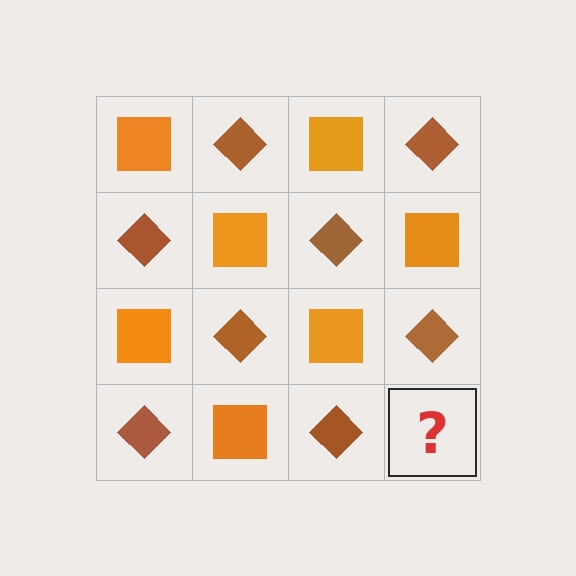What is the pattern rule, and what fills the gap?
The rule is that it alternates orange square and brown diamond in a checkerboard pattern. The gap should be filled with an orange square.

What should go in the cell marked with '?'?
The missing cell should contain an orange square.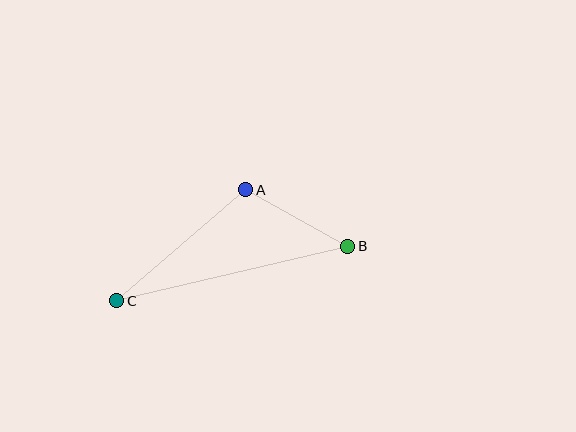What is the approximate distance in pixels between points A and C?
The distance between A and C is approximately 170 pixels.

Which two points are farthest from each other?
Points B and C are farthest from each other.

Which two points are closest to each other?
Points A and B are closest to each other.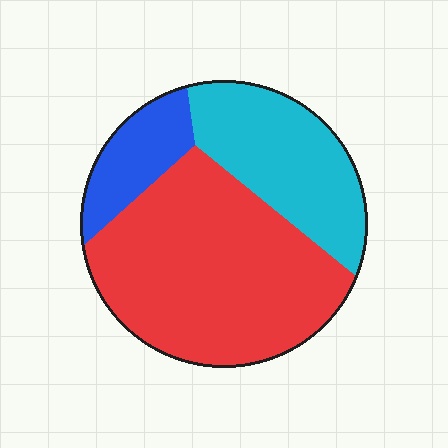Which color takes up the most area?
Red, at roughly 55%.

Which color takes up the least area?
Blue, at roughly 15%.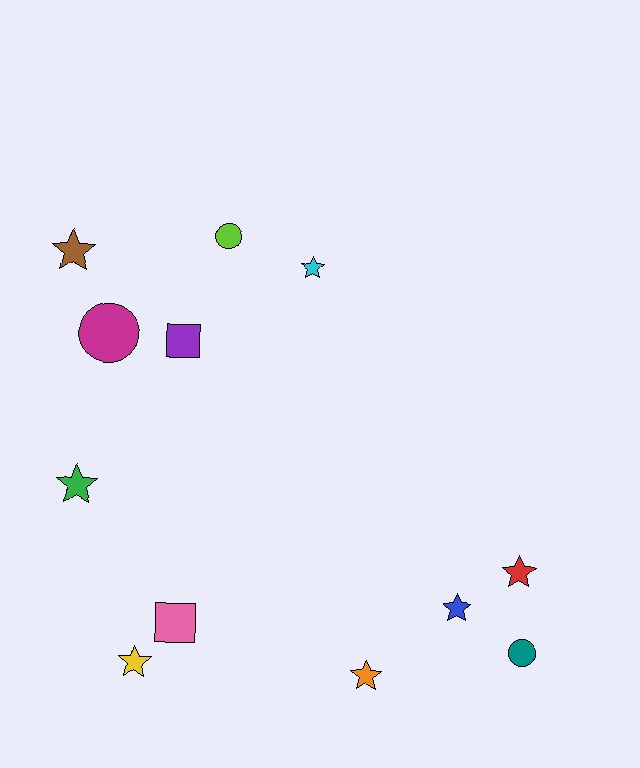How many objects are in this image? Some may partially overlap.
There are 12 objects.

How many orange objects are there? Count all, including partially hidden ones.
There is 1 orange object.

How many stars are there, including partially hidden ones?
There are 7 stars.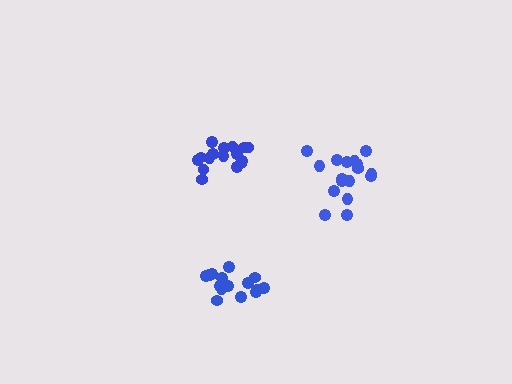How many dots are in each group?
Group 1: 17 dots, Group 2: 16 dots, Group 3: 16 dots (49 total).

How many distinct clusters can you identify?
There are 3 distinct clusters.